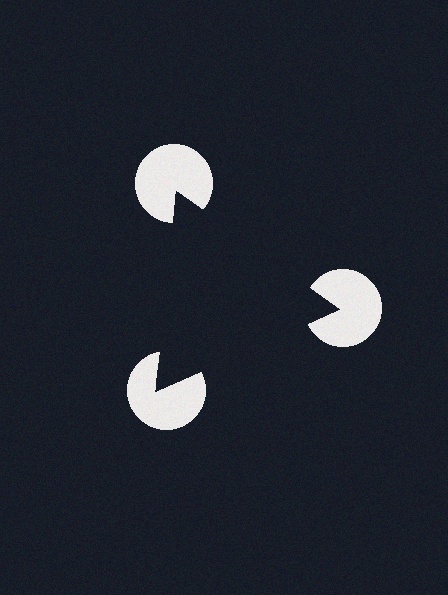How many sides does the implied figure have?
3 sides.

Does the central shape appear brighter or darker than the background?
It typically appears slightly darker than the background, even though no actual brightness change is drawn.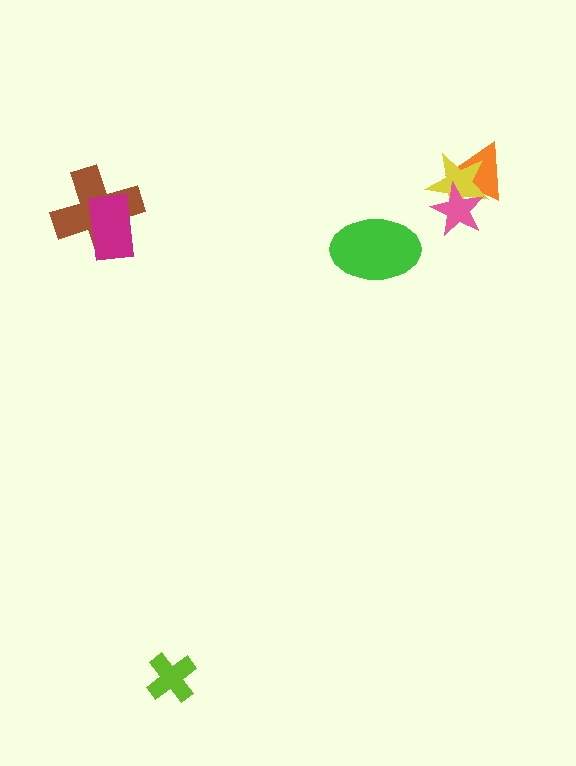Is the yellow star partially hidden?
Yes, it is partially covered by another shape.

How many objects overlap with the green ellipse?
0 objects overlap with the green ellipse.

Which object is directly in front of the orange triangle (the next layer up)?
The yellow star is directly in front of the orange triangle.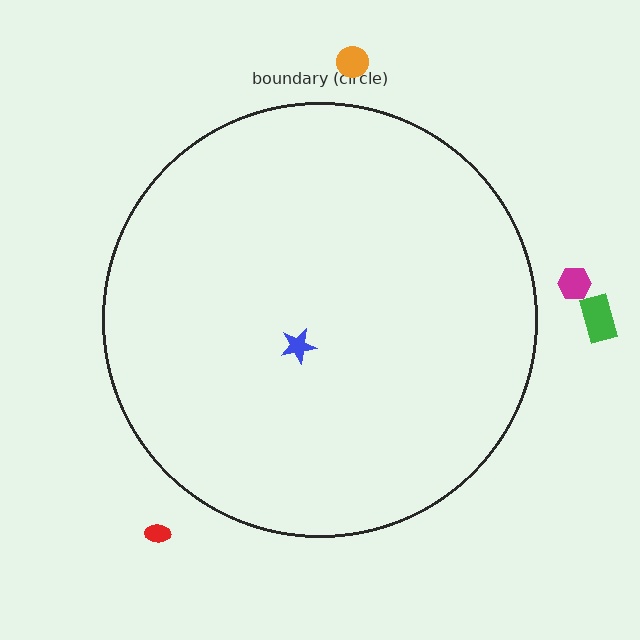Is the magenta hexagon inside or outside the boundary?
Outside.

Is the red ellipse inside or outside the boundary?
Outside.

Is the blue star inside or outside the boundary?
Inside.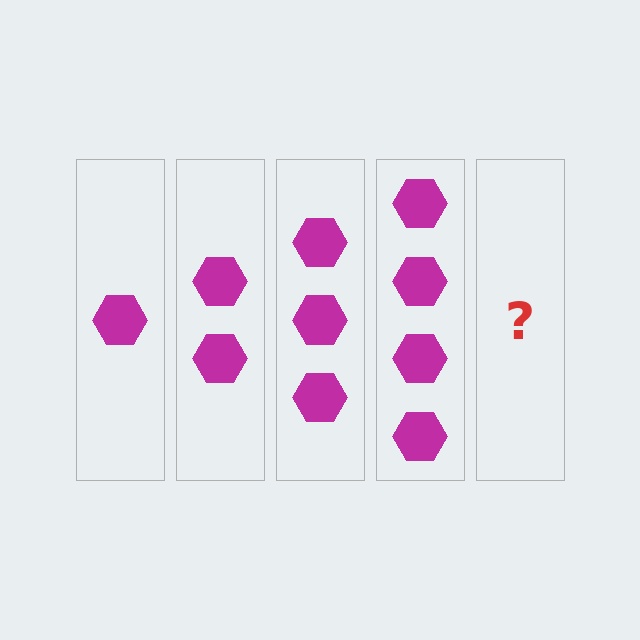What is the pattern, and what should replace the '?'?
The pattern is that each step adds one more hexagon. The '?' should be 5 hexagons.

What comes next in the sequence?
The next element should be 5 hexagons.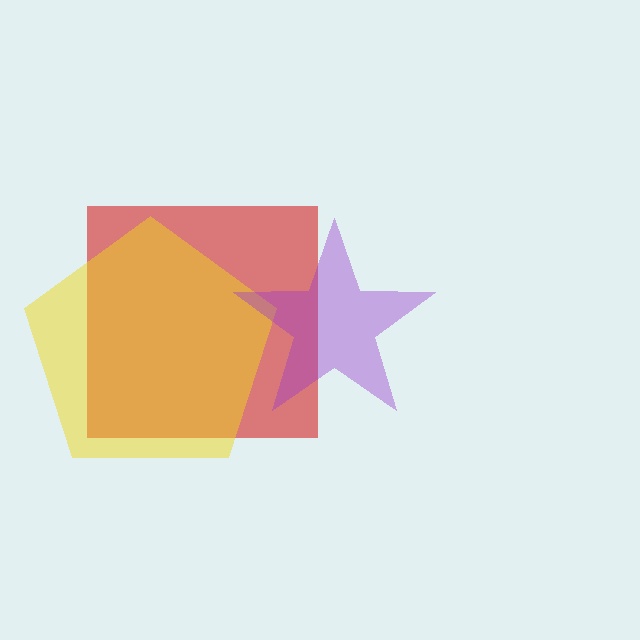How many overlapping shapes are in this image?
There are 3 overlapping shapes in the image.